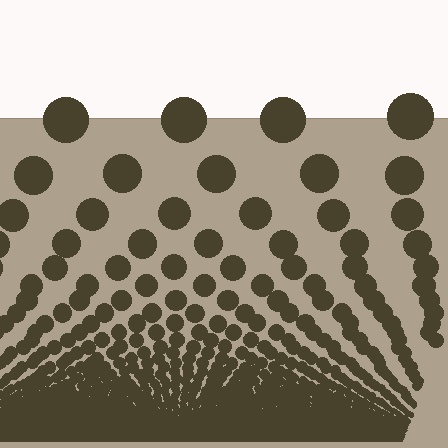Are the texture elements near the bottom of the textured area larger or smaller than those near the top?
Smaller. The gradient is inverted — elements near the bottom are smaller and denser.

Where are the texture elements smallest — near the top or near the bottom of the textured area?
Near the bottom.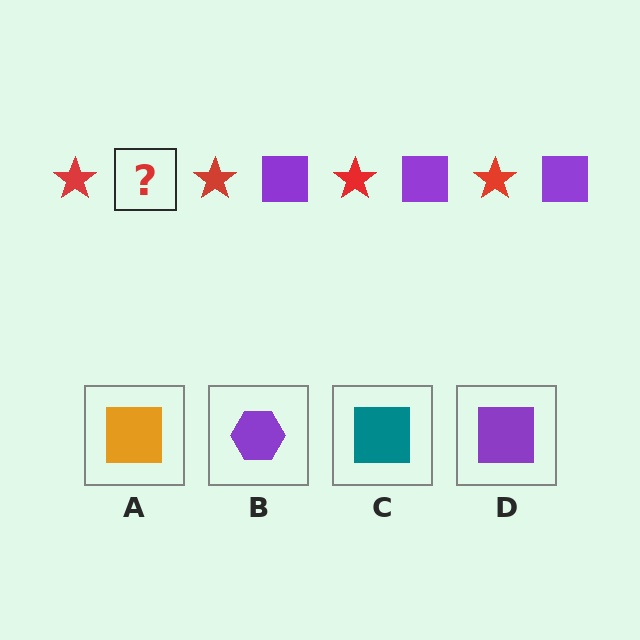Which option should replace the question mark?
Option D.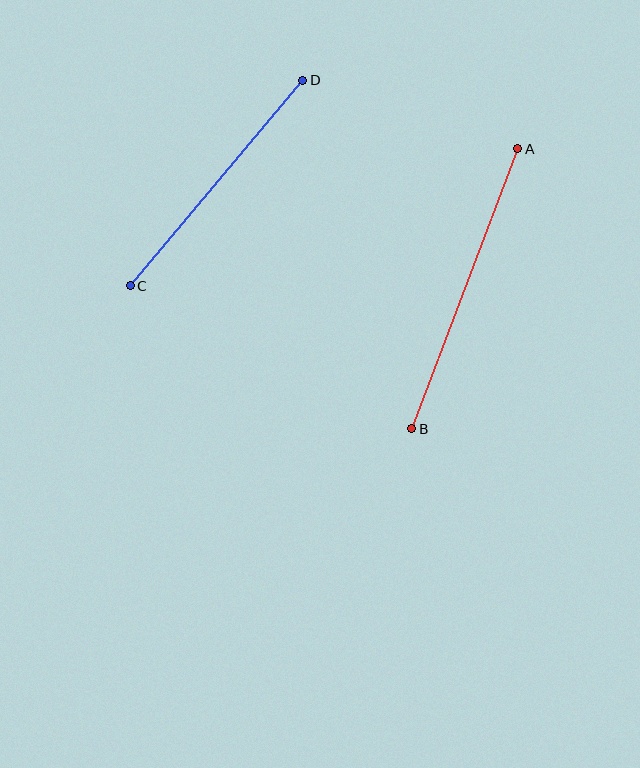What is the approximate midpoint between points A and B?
The midpoint is at approximately (465, 289) pixels.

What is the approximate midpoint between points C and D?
The midpoint is at approximately (216, 183) pixels.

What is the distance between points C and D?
The distance is approximately 268 pixels.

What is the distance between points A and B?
The distance is approximately 299 pixels.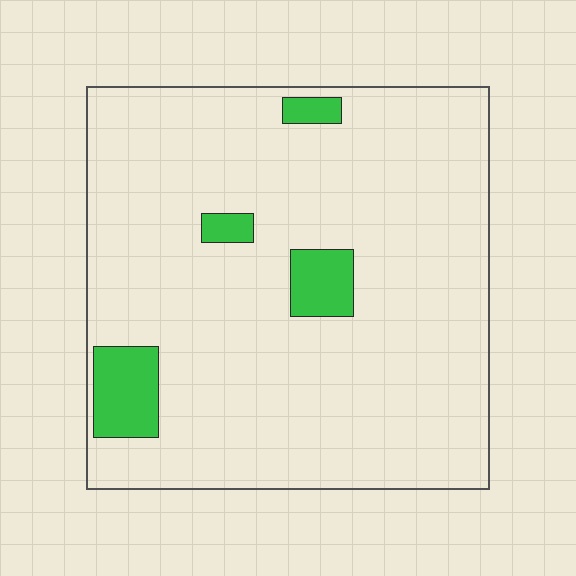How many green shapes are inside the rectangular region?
4.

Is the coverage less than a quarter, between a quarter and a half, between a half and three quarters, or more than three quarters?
Less than a quarter.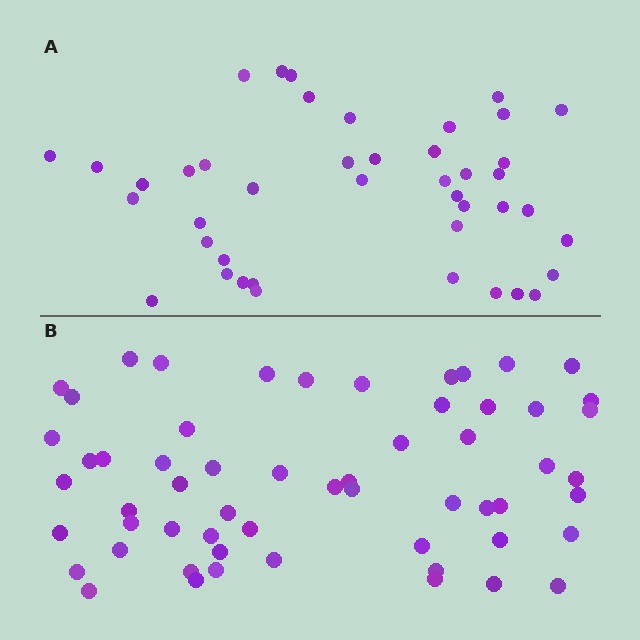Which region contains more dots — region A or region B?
Region B (the bottom region) has more dots.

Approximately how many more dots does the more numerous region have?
Region B has approximately 15 more dots than region A.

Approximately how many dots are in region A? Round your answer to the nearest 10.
About 40 dots. (The exact count is 43, which rounds to 40.)